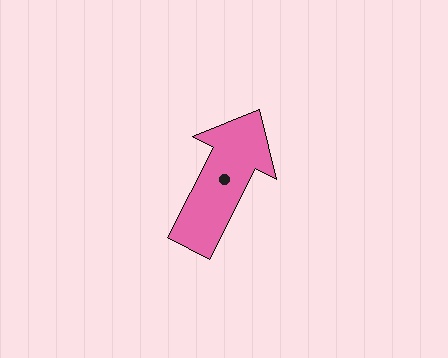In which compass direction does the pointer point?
Northeast.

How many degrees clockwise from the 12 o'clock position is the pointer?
Approximately 27 degrees.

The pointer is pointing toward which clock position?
Roughly 1 o'clock.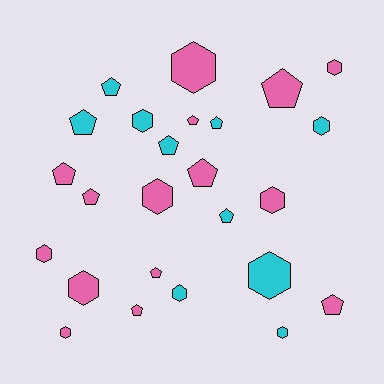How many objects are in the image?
There are 25 objects.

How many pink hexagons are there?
There are 7 pink hexagons.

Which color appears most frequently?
Pink, with 15 objects.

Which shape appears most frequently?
Pentagon, with 13 objects.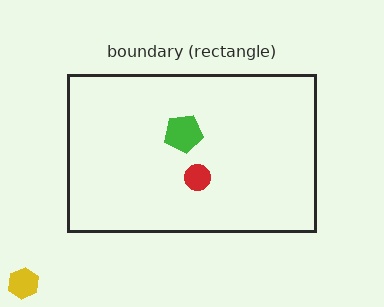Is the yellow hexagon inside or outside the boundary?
Outside.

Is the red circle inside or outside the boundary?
Inside.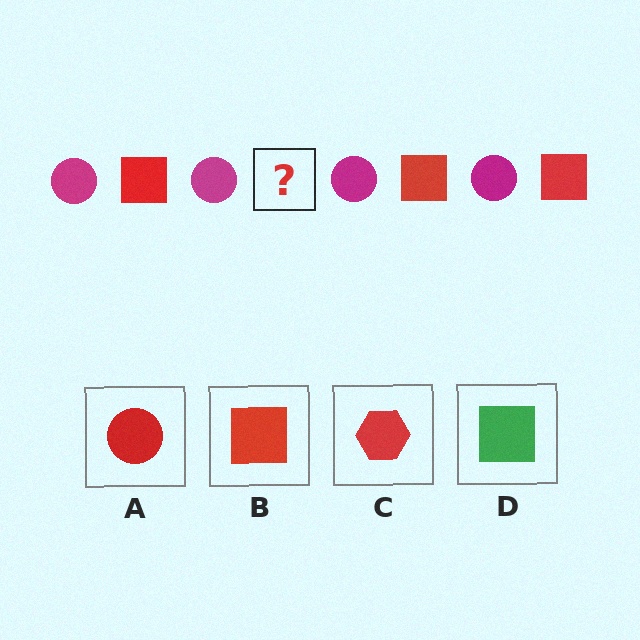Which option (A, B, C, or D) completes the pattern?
B.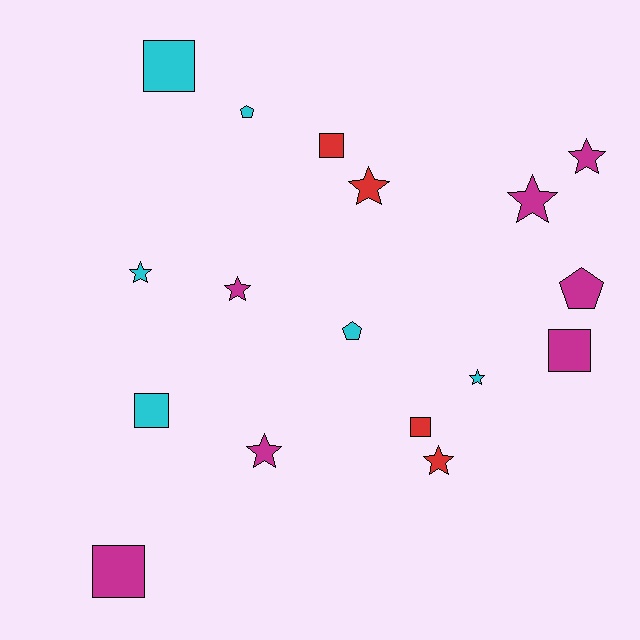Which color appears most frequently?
Magenta, with 7 objects.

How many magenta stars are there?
There are 4 magenta stars.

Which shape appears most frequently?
Star, with 8 objects.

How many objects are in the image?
There are 17 objects.